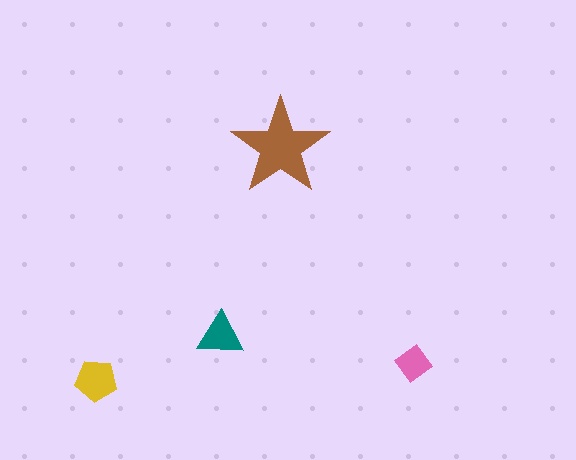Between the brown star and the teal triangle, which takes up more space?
The brown star.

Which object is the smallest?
The pink diamond.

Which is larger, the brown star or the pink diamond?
The brown star.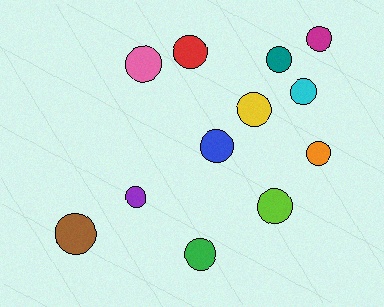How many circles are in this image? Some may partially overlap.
There are 12 circles.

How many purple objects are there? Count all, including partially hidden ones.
There is 1 purple object.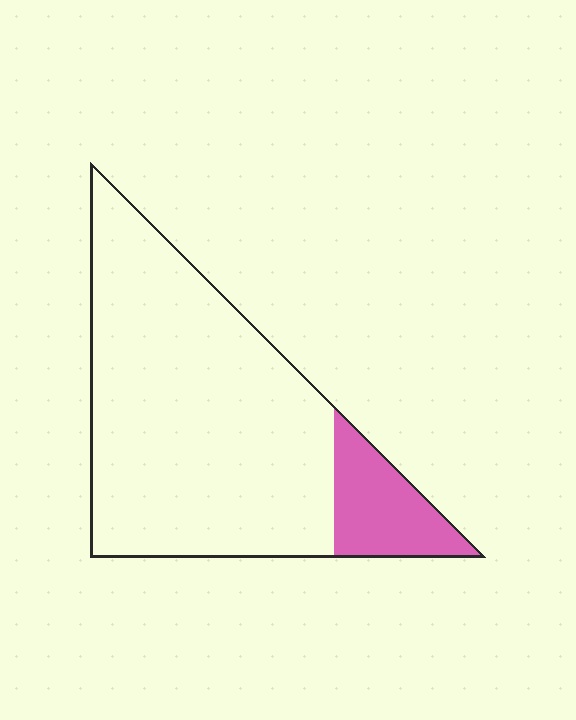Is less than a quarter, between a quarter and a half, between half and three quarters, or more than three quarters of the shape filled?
Less than a quarter.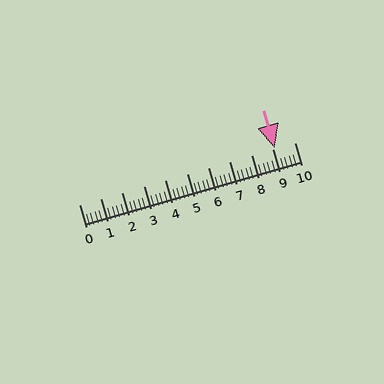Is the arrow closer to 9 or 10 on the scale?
The arrow is closer to 9.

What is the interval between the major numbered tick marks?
The major tick marks are spaced 1 units apart.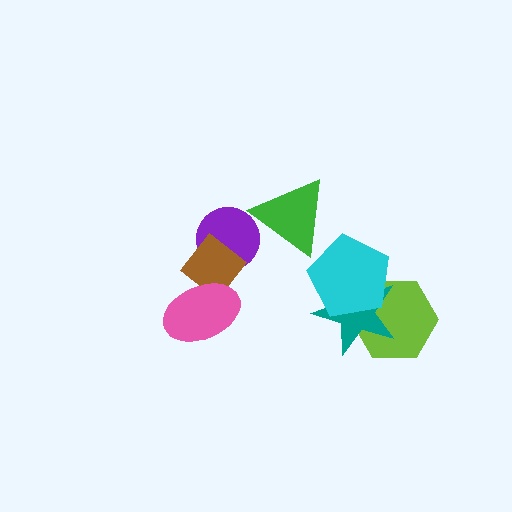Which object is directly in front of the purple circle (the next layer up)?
The brown diamond is directly in front of the purple circle.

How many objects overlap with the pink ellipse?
1 object overlaps with the pink ellipse.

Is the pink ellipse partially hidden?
No, no other shape covers it.